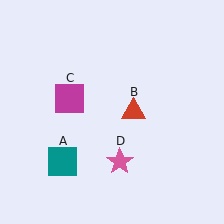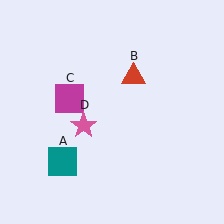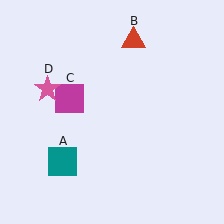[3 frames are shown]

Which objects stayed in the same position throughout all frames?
Teal square (object A) and magenta square (object C) remained stationary.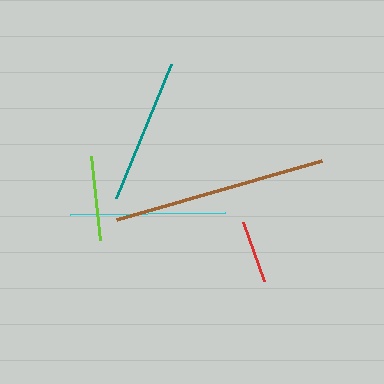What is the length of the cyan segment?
The cyan segment is approximately 154 pixels long.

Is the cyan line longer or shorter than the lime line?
The cyan line is longer than the lime line.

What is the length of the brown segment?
The brown segment is approximately 213 pixels long.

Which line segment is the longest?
The brown line is the longest at approximately 213 pixels.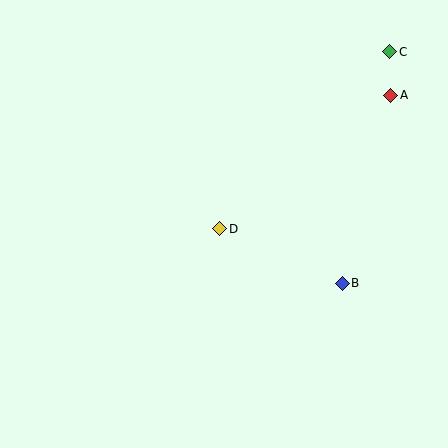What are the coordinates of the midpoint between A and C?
The midpoint between A and C is at (390, 73).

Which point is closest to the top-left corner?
Point D is closest to the top-left corner.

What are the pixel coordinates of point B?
Point B is at (342, 283).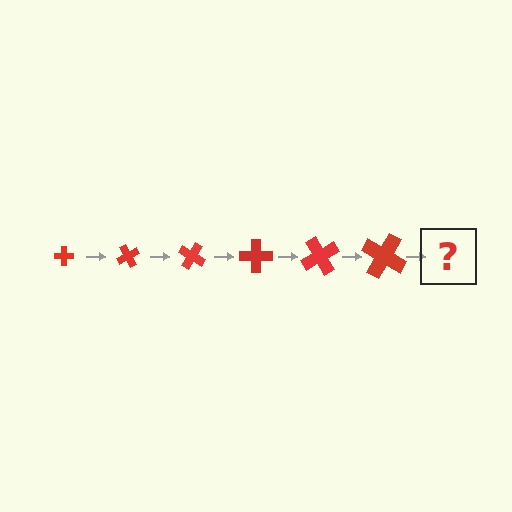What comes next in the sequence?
The next element should be a cross, larger than the previous one and rotated 360 degrees from the start.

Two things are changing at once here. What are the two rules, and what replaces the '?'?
The two rules are that the cross grows larger each step and it rotates 60 degrees each step. The '?' should be a cross, larger than the previous one and rotated 360 degrees from the start.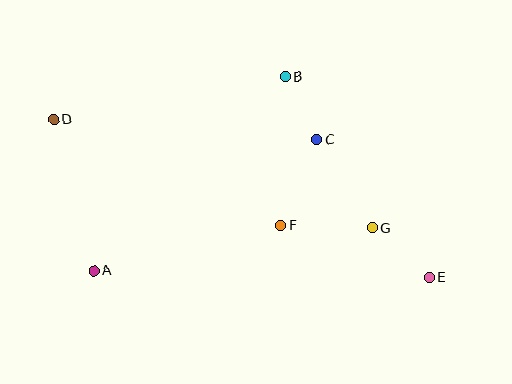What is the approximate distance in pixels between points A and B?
The distance between A and B is approximately 272 pixels.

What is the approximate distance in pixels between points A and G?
The distance between A and G is approximately 282 pixels.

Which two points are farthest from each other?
Points D and E are farthest from each other.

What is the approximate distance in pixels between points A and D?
The distance between A and D is approximately 156 pixels.